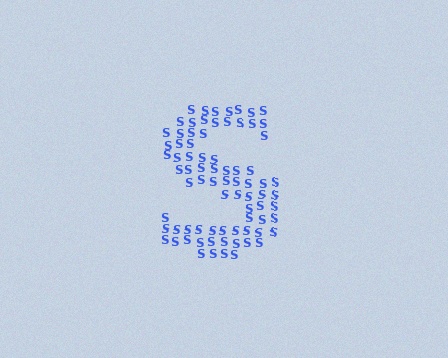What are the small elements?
The small elements are letter S's.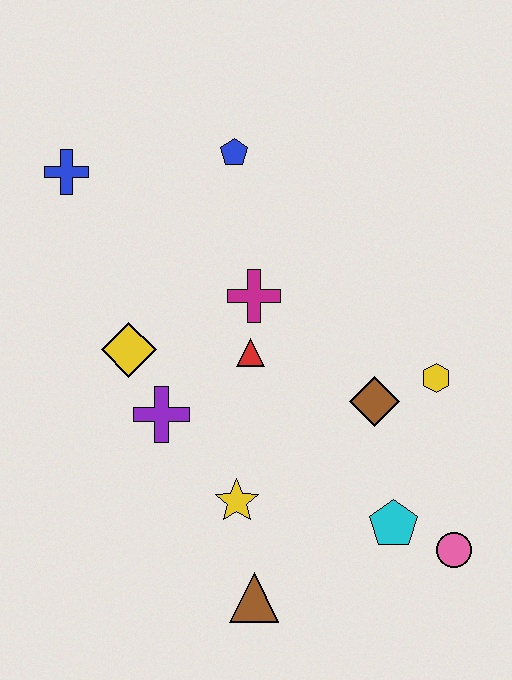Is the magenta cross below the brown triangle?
No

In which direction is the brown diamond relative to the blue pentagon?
The brown diamond is below the blue pentagon.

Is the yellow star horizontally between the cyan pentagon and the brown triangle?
No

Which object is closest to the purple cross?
The yellow diamond is closest to the purple cross.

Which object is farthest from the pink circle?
The blue cross is farthest from the pink circle.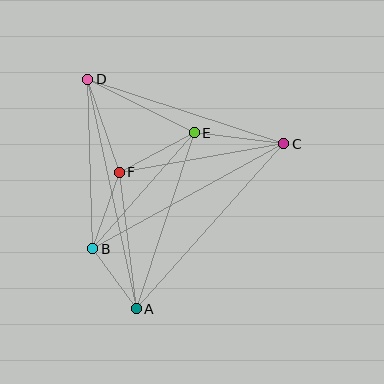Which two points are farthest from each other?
Points A and D are farthest from each other.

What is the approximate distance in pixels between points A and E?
The distance between A and E is approximately 185 pixels.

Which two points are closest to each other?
Points A and B are closest to each other.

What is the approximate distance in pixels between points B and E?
The distance between B and E is approximately 154 pixels.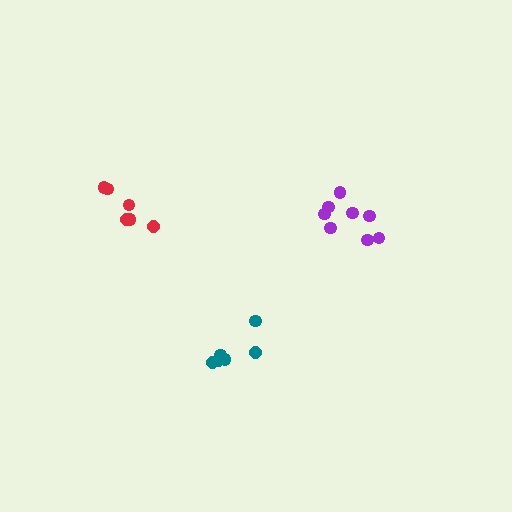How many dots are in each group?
Group 1: 8 dots, Group 2: 6 dots, Group 3: 6 dots (20 total).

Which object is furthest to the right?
The purple cluster is rightmost.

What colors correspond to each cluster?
The clusters are colored: purple, red, teal.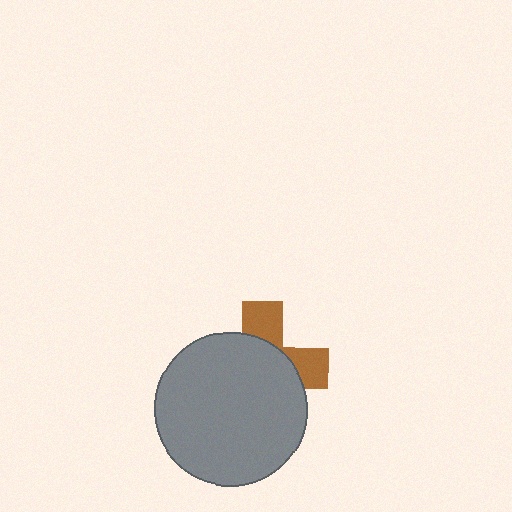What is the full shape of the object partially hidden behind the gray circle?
The partially hidden object is a brown cross.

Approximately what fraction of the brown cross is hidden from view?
Roughly 68% of the brown cross is hidden behind the gray circle.